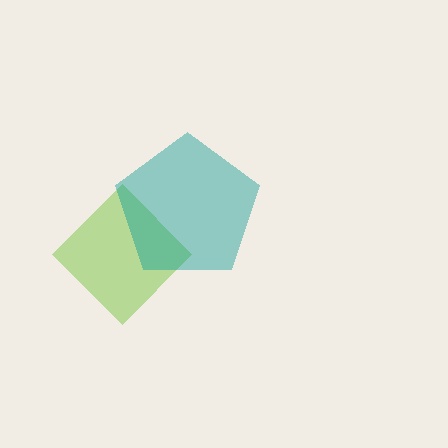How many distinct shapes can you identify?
There are 2 distinct shapes: a lime diamond, a teal pentagon.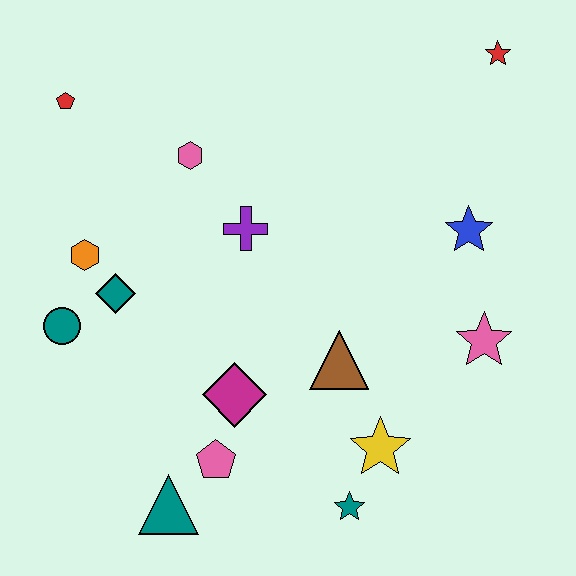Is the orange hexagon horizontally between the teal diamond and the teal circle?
Yes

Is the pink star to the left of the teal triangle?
No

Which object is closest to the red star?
The blue star is closest to the red star.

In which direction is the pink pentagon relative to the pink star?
The pink pentagon is to the left of the pink star.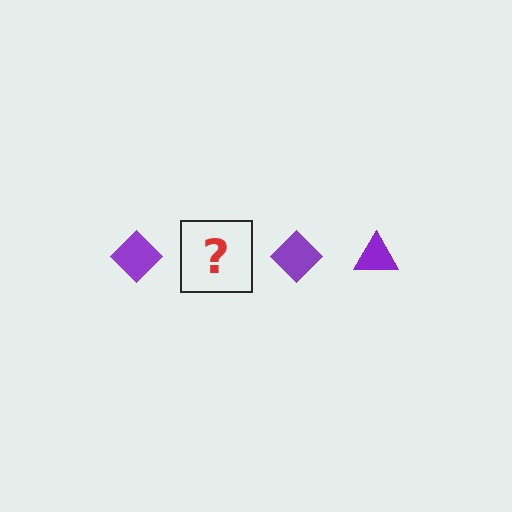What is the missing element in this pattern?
The missing element is a purple triangle.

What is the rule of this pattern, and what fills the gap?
The rule is that the pattern cycles through diamond, triangle shapes in purple. The gap should be filled with a purple triangle.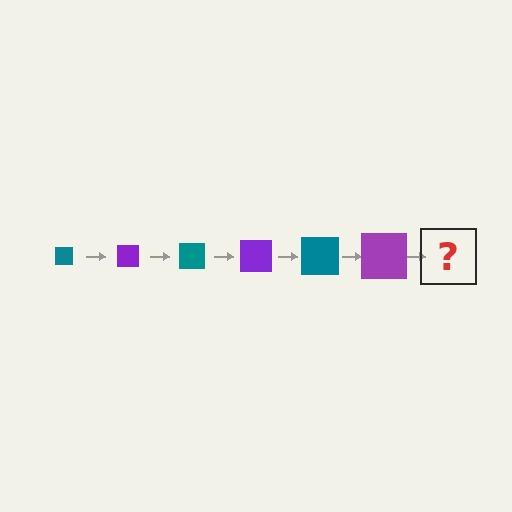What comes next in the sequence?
The next element should be a teal square, larger than the previous one.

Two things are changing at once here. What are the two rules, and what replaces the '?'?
The two rules are that the square grows larger each step and the color cycles through teal and purple. The '?' should be a teal square, larger than the previous one.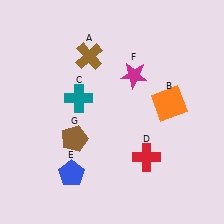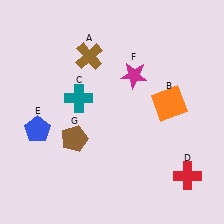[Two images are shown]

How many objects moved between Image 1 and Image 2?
2 objects moved between the two images.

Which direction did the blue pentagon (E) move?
The blue pentagon (E) moved up.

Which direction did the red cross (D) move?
The red cross (D) moved right.